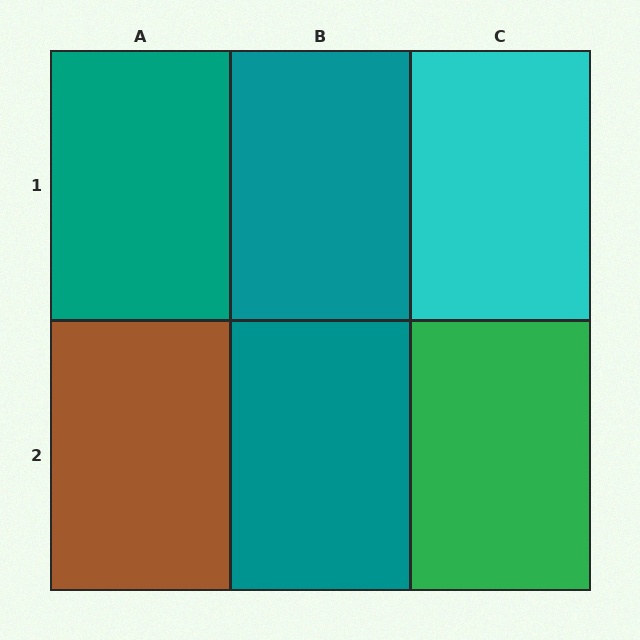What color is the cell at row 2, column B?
Teal.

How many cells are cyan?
1 cell is cyan.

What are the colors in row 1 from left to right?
Teal, teal, cyan.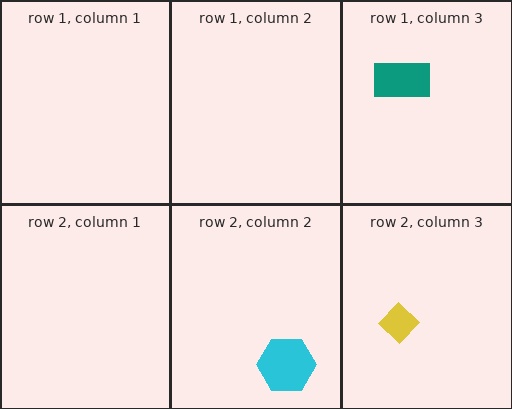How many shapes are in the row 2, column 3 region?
1.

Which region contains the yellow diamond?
The row 2, column 3 region.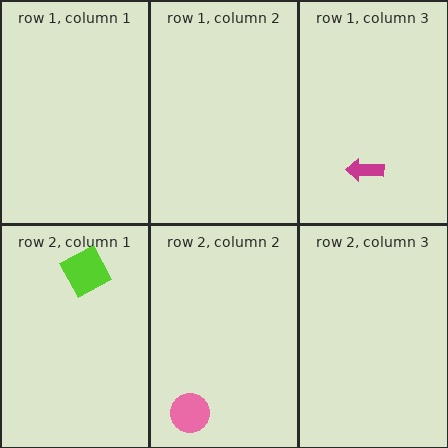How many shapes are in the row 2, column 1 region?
1.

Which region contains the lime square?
The row 2, column 1 region.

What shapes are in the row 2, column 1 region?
The lime square.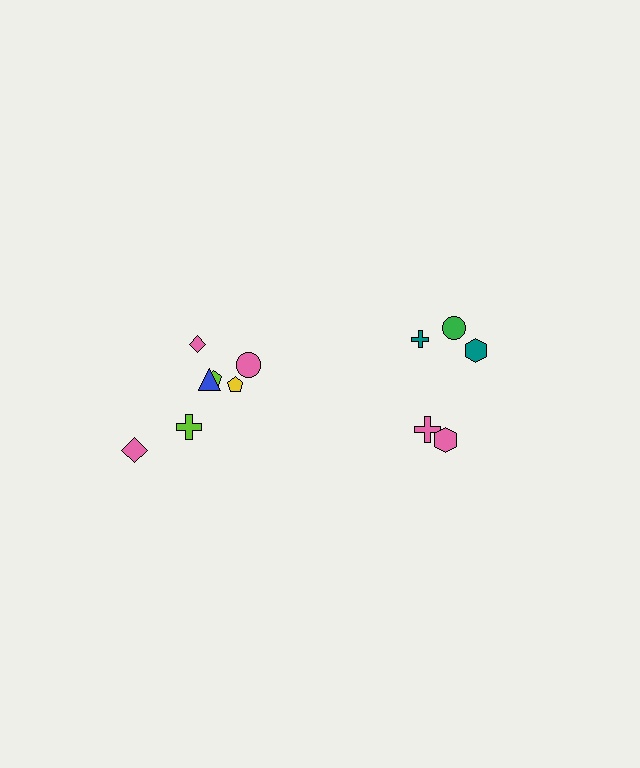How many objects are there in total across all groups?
There are 12 objects.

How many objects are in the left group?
There are 7 objects.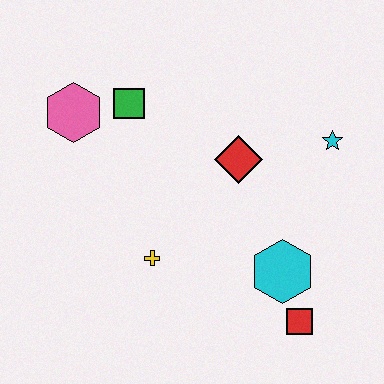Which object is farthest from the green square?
The red square is farthest from the green square.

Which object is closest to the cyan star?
The red diamond is closest to the cyan star.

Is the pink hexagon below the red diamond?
No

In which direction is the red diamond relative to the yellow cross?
The red diamond is above the yellow cross.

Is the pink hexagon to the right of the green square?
No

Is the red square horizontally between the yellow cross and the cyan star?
Yes